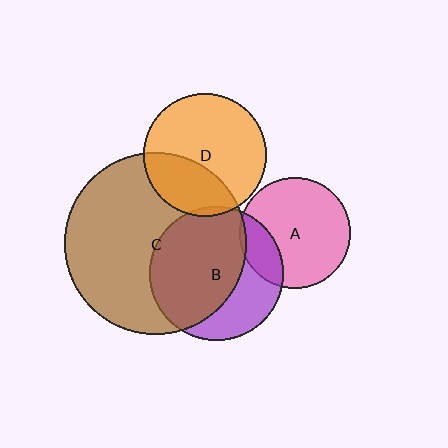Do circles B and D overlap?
Yes.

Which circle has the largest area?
Circle C (brown).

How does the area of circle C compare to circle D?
Approximately 2.2 times.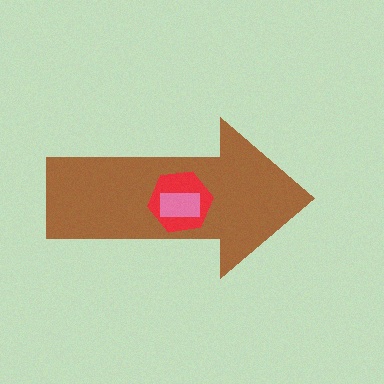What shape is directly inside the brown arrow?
The red hexagon.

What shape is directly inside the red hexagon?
The pink rectangle.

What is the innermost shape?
The pink rectangle.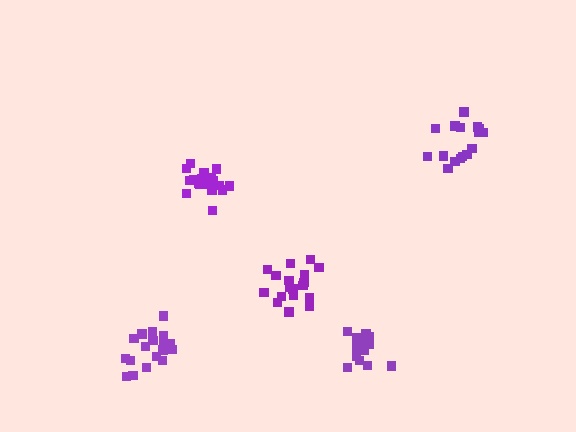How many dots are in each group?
Group 1: 18 dots, Group 2: 19 dots, Group 3: 19 dots, Group 4: 20 dots, Group 5: 16 dots (92 total).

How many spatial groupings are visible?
There are 5 spatial groupings.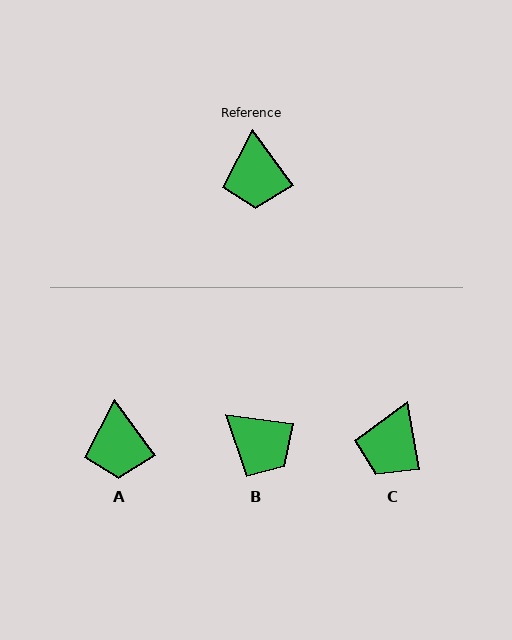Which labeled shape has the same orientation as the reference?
A.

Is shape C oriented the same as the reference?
No, it is off by about 26 degrees.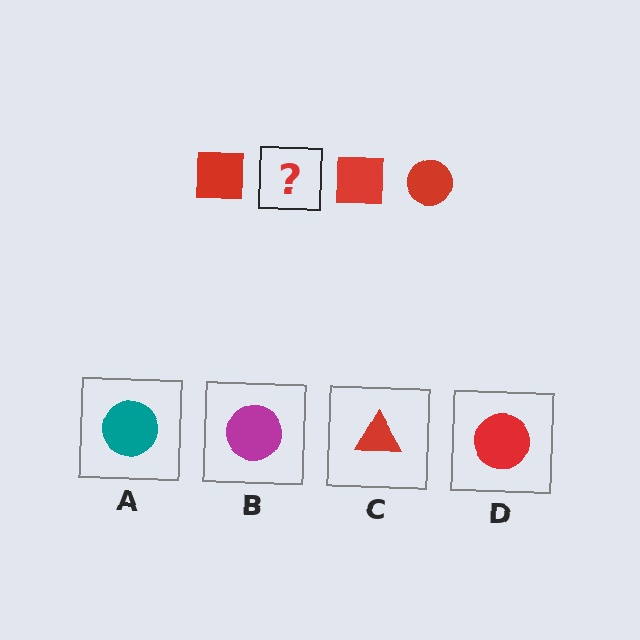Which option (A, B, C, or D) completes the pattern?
D.